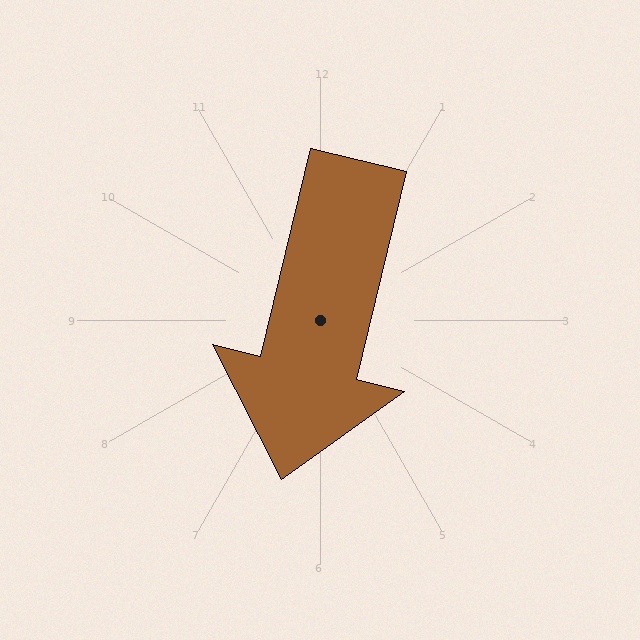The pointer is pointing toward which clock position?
Roughly 6 o'clock.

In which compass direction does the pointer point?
South.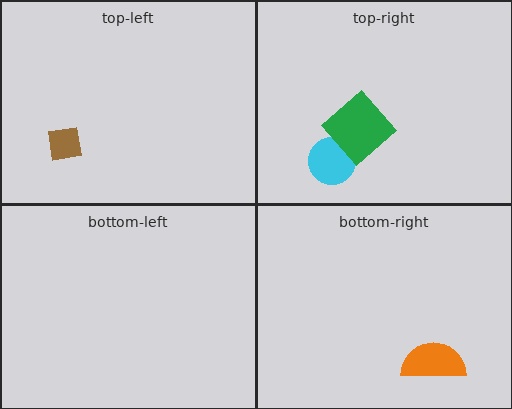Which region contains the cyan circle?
The top-right region.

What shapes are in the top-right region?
The cyan circle, the green diamond.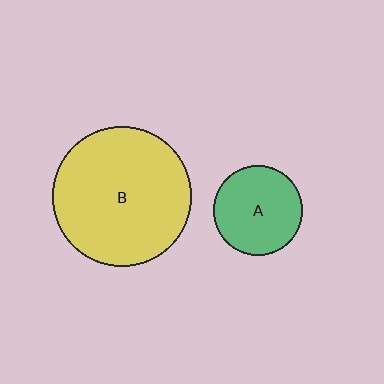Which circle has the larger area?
Circle B (yellow).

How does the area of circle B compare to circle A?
Approximately 2.4 times.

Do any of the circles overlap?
No, none of the circles overlap.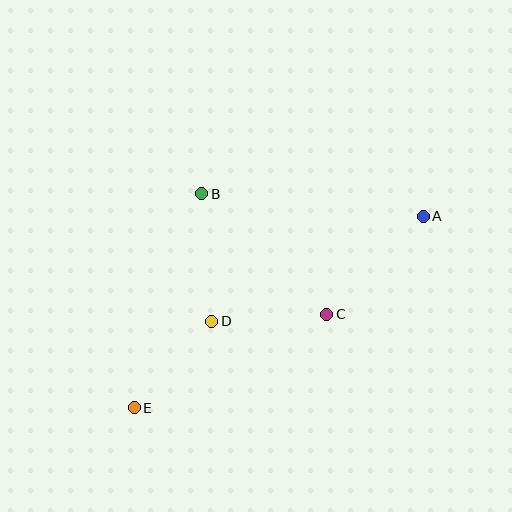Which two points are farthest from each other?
Points A and E are farthest from each other.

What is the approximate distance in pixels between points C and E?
The distance between C and E is approximately 214 pixels.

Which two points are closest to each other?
Points C and D are closest to each other.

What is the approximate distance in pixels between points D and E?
The distance between D and E is approximately 116 pixels.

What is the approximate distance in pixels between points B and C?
The distance between B and C is approximately 174 pixels.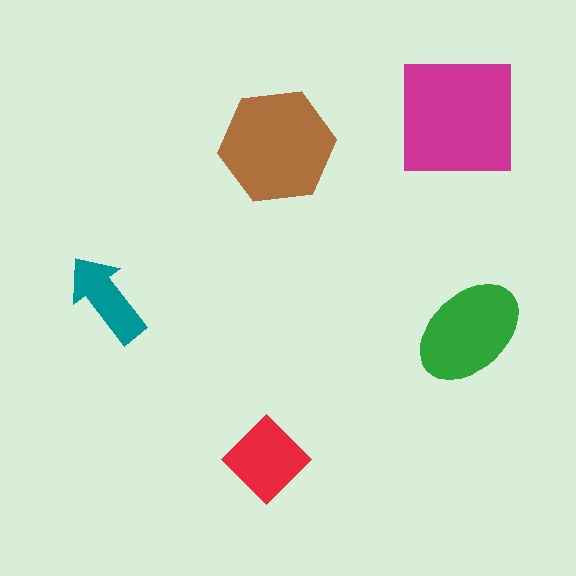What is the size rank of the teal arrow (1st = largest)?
5th.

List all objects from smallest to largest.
The teal arrow, the red diamond, the green ellipse, the brown hexagon, the magenta square.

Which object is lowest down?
The red diamond is bottommost.